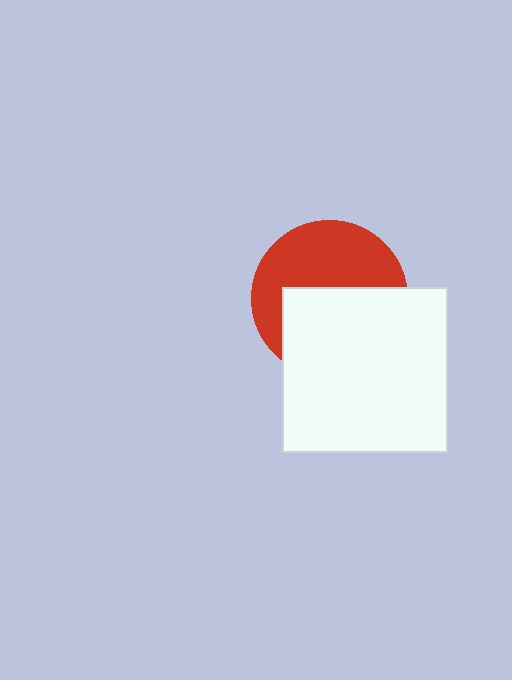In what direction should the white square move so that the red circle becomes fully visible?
The white square should move down. That is the shortest direction to clear the overlap and leave the red circle fully visible.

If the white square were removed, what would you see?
You would see the complete red circle.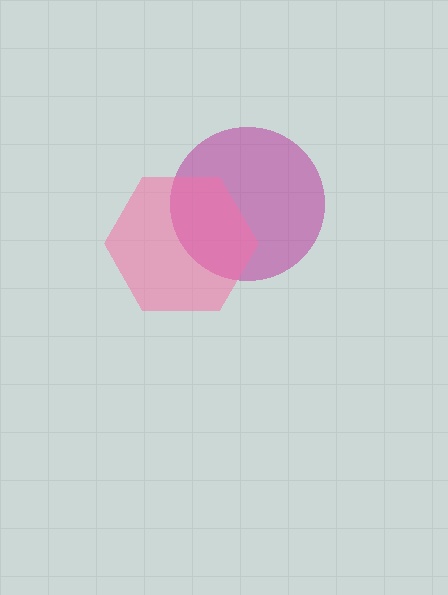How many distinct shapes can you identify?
There are 2 distinct shapes: a magenta circle, a pink hexagon.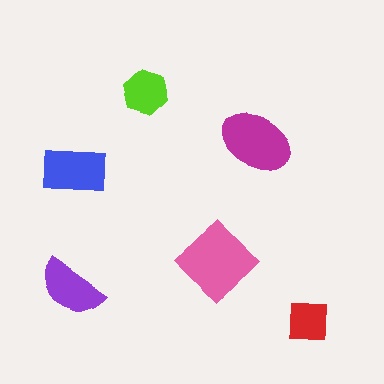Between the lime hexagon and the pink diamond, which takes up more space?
The pink diamond.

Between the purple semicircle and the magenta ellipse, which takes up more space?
The magenta ellipse.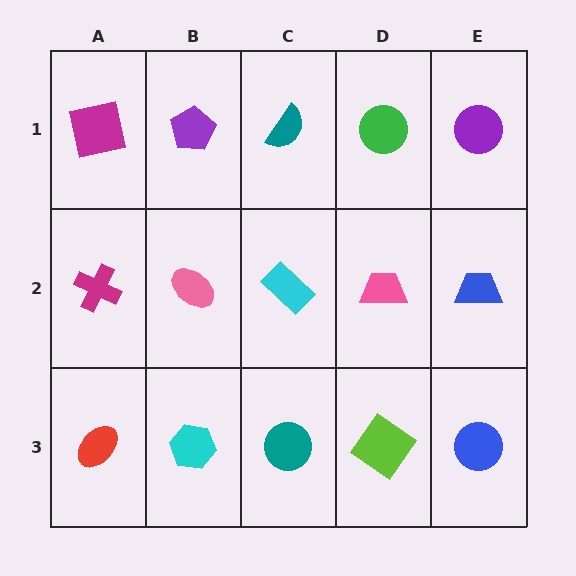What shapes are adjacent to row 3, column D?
A pink trapezoid (row 2, column D), a teal circle (row 3, column C), a blue circle (row 3, column E).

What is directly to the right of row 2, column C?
A pink trapezoid.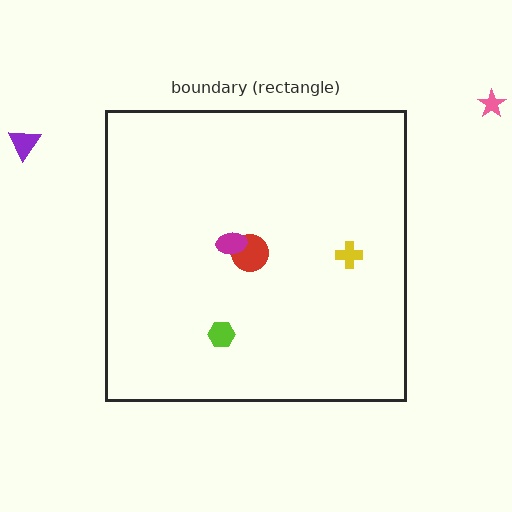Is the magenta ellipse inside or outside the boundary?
Inside.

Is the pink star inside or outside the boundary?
Outside.